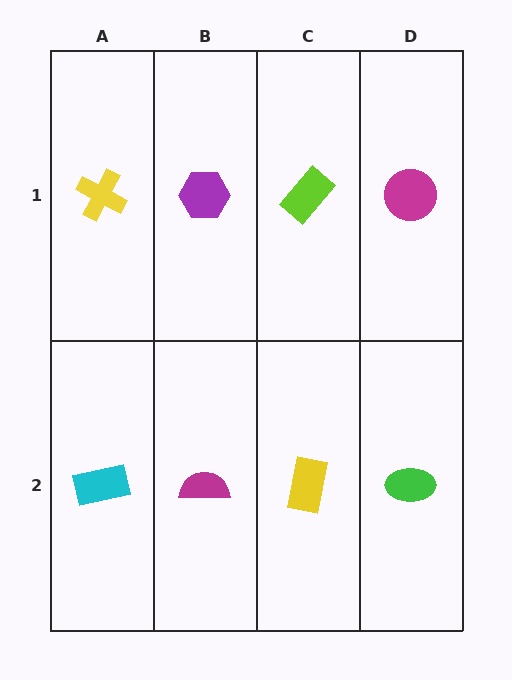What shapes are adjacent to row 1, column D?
A green ellipse (row 2, column D), a lime rectangle (row 1, column C).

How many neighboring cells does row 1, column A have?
2.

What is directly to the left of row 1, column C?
A purple hexagon.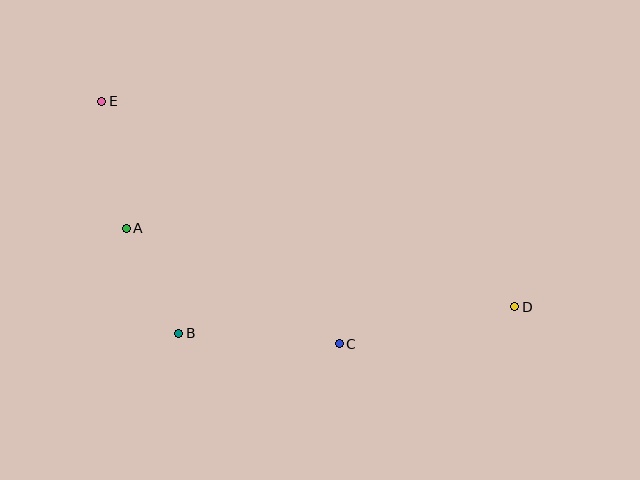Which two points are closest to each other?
Points A and B are closest to each other.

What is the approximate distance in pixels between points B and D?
The distance between B and D is approximately 337 pixels.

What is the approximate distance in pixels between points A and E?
The distance between A and E is approximately 130 pixels.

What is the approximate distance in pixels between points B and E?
The distance between B and E is approximately 245 pixels.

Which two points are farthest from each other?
Points D and E are farthest from each other.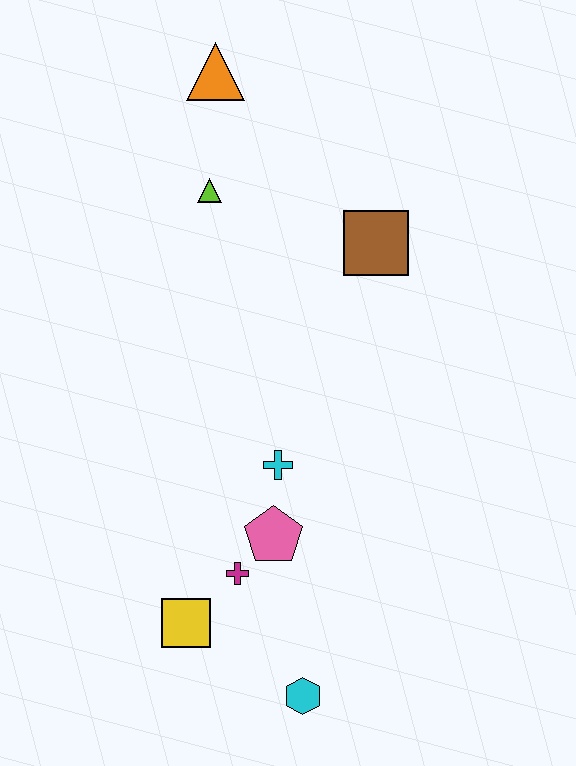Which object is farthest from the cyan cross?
The orange triangle is farthest from the cyan cross.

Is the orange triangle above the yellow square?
Yes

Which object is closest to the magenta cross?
The pink pentagon is closest to the magenta cross.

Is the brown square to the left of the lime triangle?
No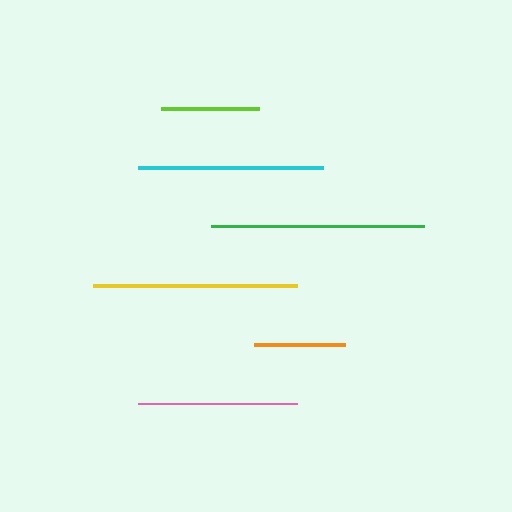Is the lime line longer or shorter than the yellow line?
The yellow line is longer than the lime line.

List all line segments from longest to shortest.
From longest to shortest: green, yellow, cyan, pink, lime, orange.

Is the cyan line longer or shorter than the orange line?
The cyan line is longer than the orange line.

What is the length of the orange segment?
The orange segment is approximately 91 pixels long.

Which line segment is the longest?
The green line is the longest at approximately 213 pixels.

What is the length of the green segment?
The green segment is approximately 213 pixels long.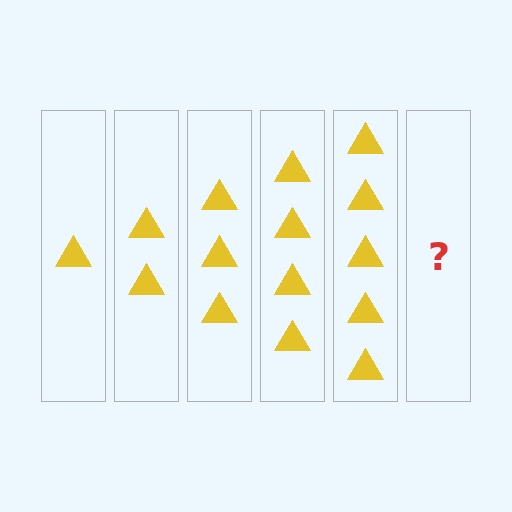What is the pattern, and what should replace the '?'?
The pattern is that each step adds one more triangle. The '?' should be 6 triangles.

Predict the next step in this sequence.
The next step is 6 triangles.